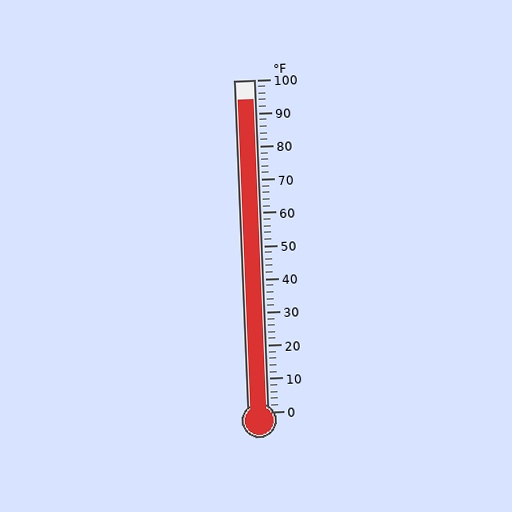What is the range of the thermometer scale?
The thermometer scale ranges from 0°F to 100°F.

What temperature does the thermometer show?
The thermometer shows approximately 94°F.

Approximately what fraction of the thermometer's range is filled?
The thermometer is filled to approximately 95% of its range.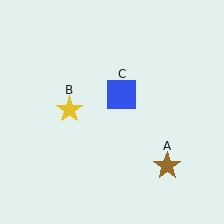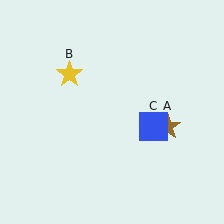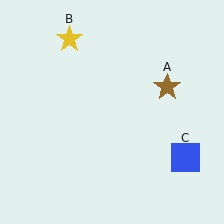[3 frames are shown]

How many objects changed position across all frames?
3 objects changed position: brown star (object A), yellow star (object B), blue square (object C).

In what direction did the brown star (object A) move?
The brown star (object A) moved up.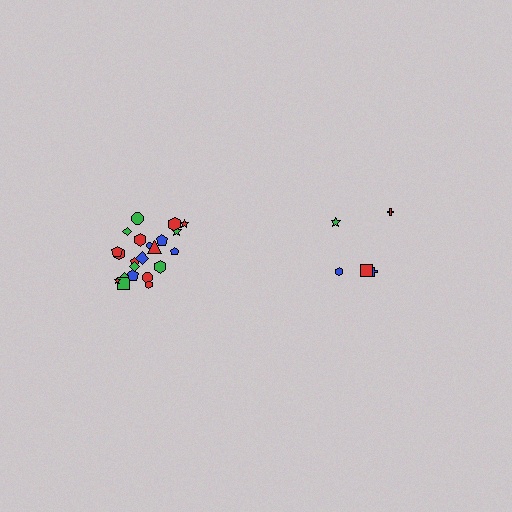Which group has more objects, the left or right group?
The left group.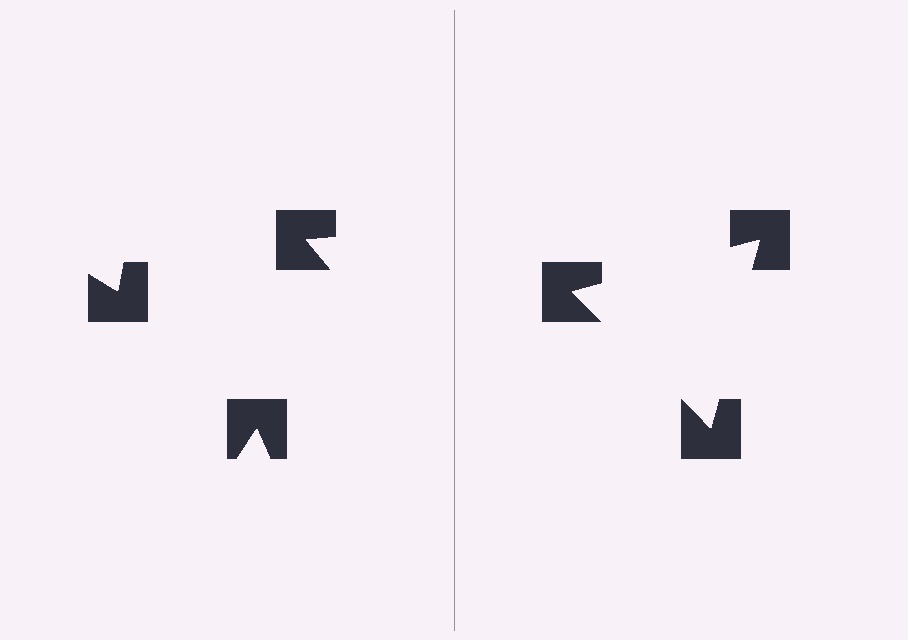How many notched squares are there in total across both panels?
6 — 3 on each side.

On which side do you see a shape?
An illusory triangle appears on the right side. On the left side the wedge cuts are rotated, so no coherent shape forms.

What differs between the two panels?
The notched squares are positioned identically on both sides; only the wedge orientations differ. On the right they align to a triangle; on the left they are misaligned.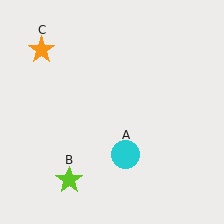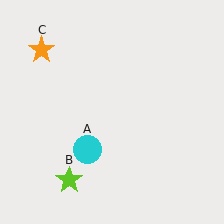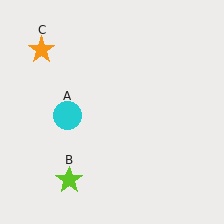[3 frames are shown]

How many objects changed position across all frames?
1 object changed position: cyan circle (object A).